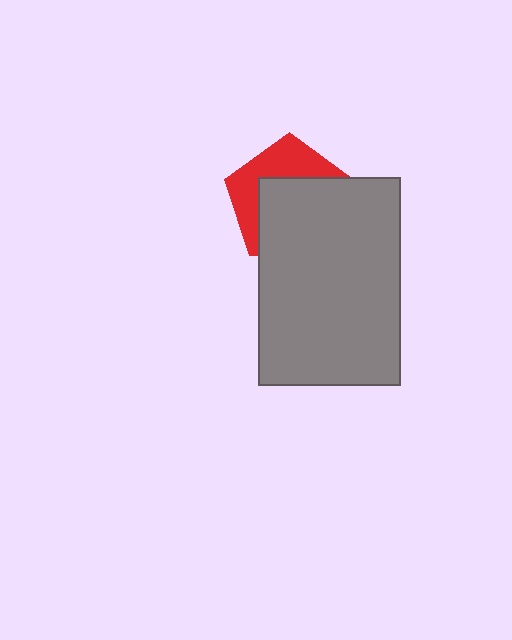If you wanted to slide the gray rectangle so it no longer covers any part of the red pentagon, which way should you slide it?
Slide it down — that is the most direct way to separate the two shapes.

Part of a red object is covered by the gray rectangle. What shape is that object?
It is a pentagon.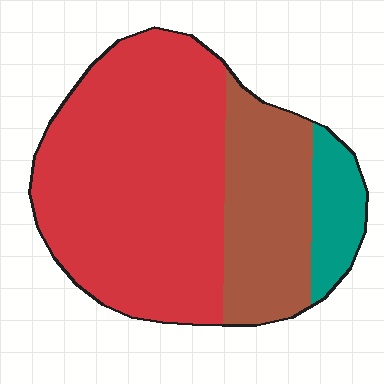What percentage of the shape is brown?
Brown covers roughly 25% of the shape.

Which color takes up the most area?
Red, at roughly 65%.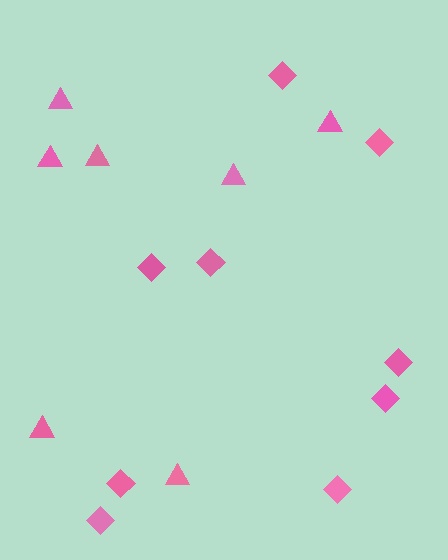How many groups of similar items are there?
There are 2 groups: one group of triangles (7) and one group of diamonds (9).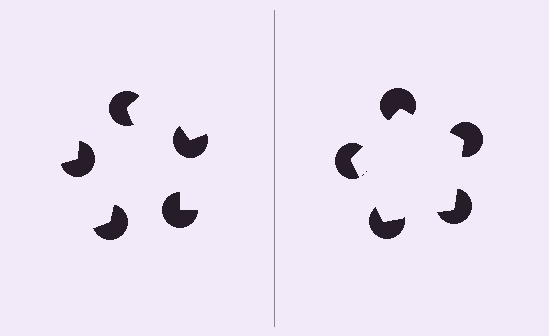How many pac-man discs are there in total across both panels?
10 — 5 on each side.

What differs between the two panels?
The pac-man discs are positioned identically on both sides; only the wedge orientations differ. On the right they align to a pentagon; on the left they are misaligned.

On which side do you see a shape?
An illusory pentagon appears on the right side. On the left side the wedge cuts are rotated, so no coherent shape forms.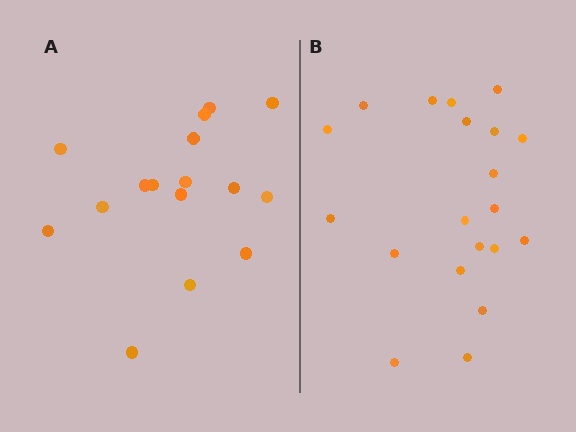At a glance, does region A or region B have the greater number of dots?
Region B (the right region) has more dots.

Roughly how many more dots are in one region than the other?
Region B has about 4 more dots than region A.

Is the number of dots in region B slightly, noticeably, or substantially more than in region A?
Region B has noticeably more, but not dramatically so. The ratio is roughly 1.2 to 1.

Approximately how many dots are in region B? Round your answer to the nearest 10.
About 20 dots.